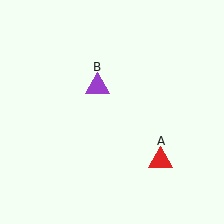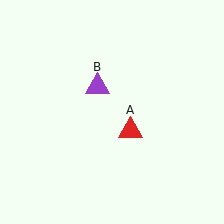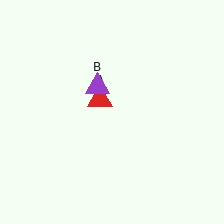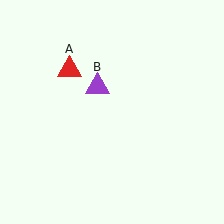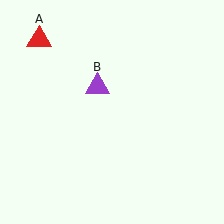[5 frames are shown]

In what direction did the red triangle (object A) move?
The red triangle (object A) moved up and to the left.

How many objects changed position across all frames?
1 object changed position: red triangle (object A).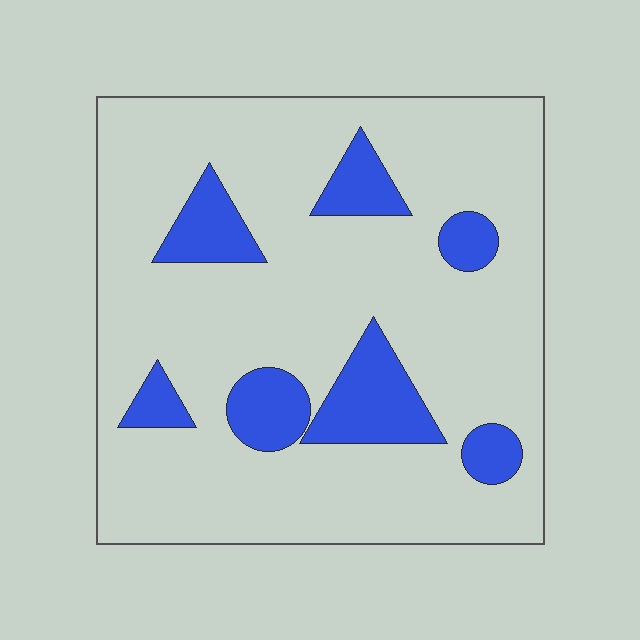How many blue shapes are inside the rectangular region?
7.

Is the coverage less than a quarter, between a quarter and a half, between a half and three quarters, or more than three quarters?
Less than a quarter.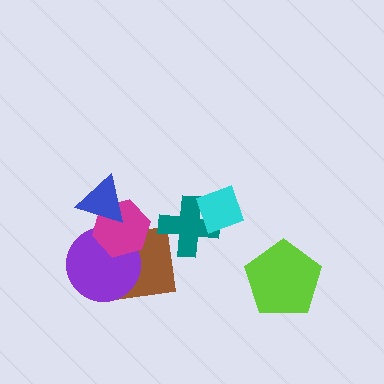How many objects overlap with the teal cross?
2 objects overlap with the teal cross.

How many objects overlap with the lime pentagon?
0 objects overlap with the lime pentagon.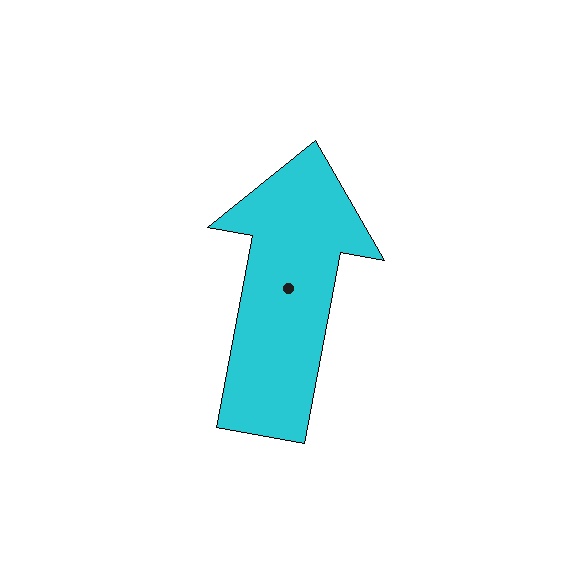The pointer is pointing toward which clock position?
Roughly 12 o'clock.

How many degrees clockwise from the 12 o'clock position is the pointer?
Approximately 11 degrees.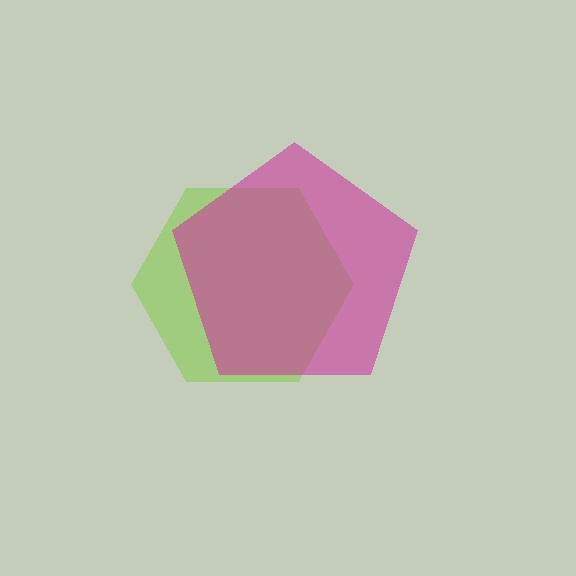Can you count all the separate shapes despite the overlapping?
Yes, there are 2 separate shapes.